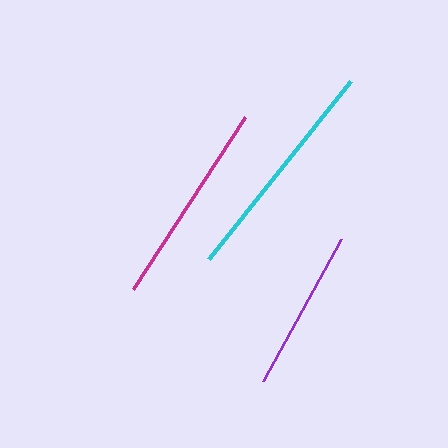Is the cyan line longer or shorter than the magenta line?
The cyan line is longer than the magenta line.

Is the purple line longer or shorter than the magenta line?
The magenta line is longer than the purple line.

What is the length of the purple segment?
The purple segment is approximately 162 pixels long.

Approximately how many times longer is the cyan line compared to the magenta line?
The cyan line is approximately 1.1 times the length of the magenta line.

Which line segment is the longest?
The cyan line is the longest at approximately 227 pixels.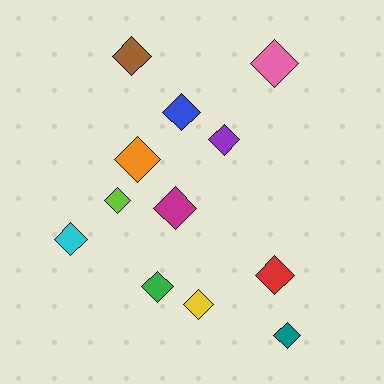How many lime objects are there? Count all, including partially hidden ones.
There is 1 lime object.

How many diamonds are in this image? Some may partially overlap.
There are 12 diamonds.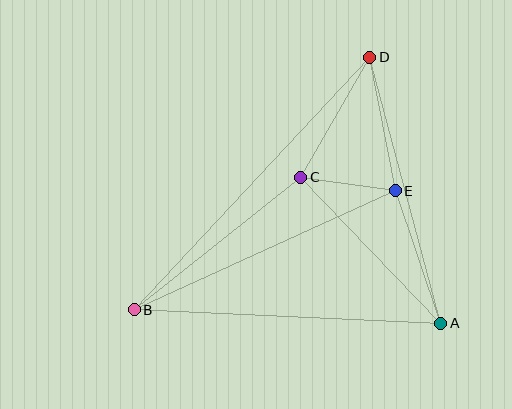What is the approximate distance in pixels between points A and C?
The distance between A and C is approximately 203 pixels.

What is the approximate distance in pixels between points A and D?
The distance between A and D is approximately 275 pixels.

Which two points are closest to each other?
Points C and E are closest to each other.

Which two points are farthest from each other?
Points B and D are farthest from each other.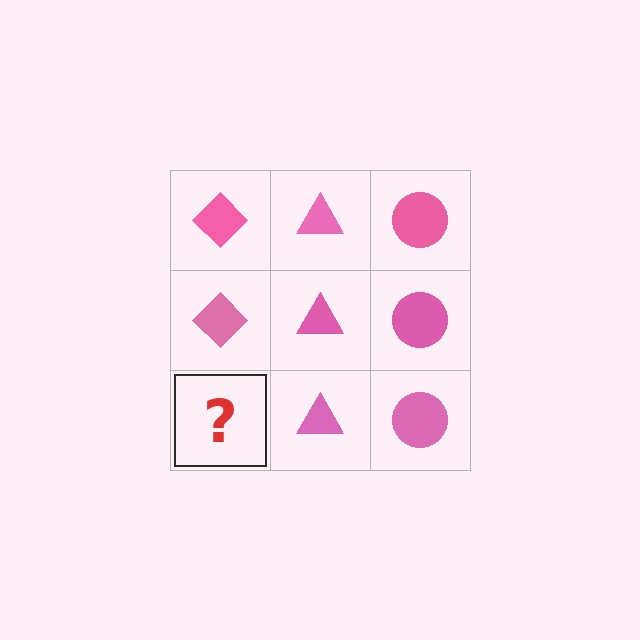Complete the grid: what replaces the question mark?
The question mark should be replaced with a pink diamond.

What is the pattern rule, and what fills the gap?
The rule is that each column has a consistent shape. The gap should be filled with a pink diamond.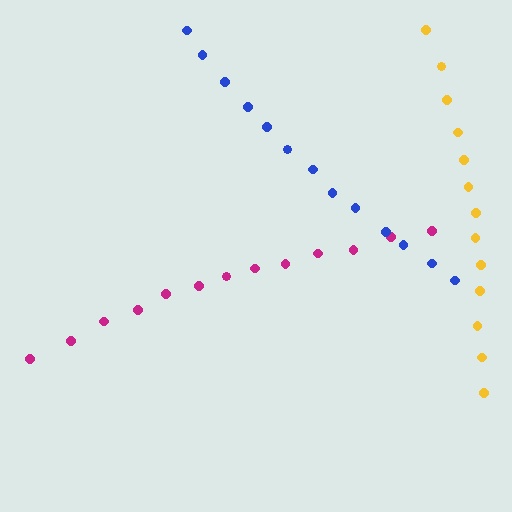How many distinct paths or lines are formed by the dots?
There are 3 distinct paths.